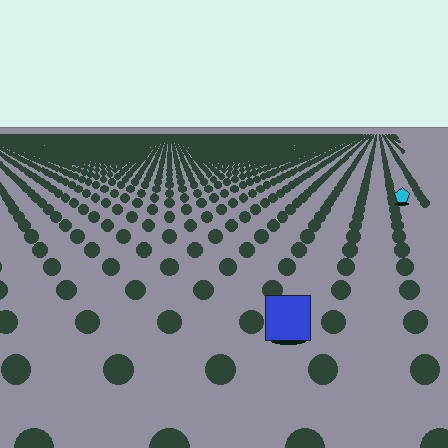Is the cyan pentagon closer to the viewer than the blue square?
No. The blue square is closer — you can tell from the texture gradient: the ground texture is coarser near it.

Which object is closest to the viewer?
The blue square is closest. The texture marks near it are larger and more spread out.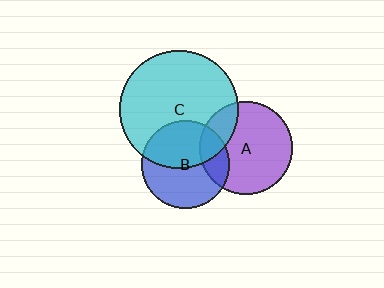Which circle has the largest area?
Circle C (cyan).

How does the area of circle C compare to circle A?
Approximately 1.6 times.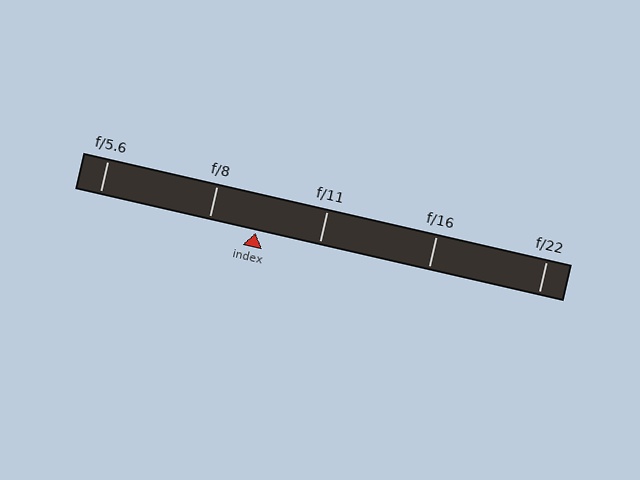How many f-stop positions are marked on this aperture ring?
There are 5 f-stop positions marked.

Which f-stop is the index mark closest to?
The index mark is closest to f/8.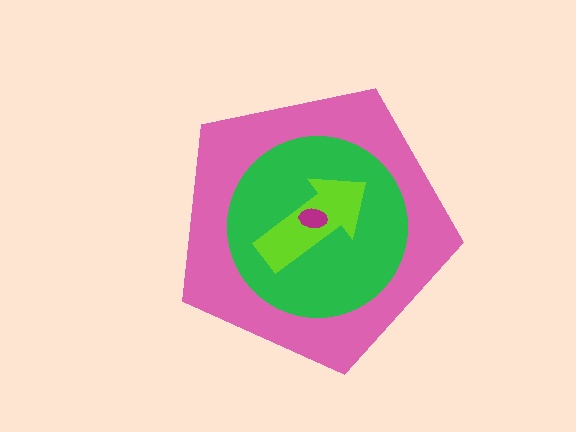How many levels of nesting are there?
4.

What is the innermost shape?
The magenta ellipse.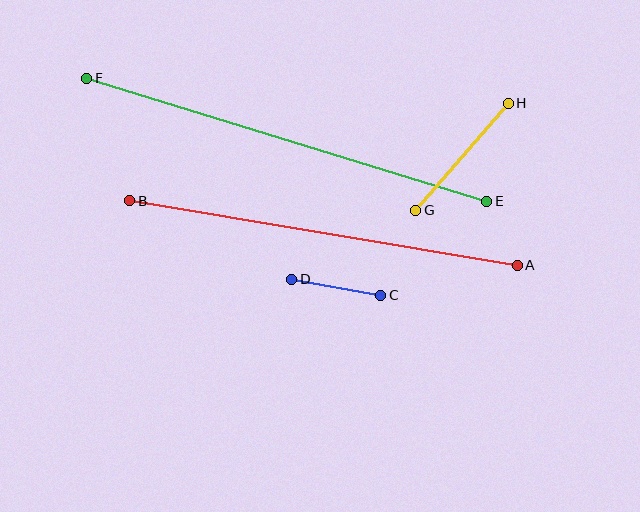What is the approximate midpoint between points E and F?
The midpoint is at approximately (287, 140) pixels.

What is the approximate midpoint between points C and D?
The midpoint is at approximately (336, 287) pixels.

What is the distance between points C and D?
The distance is approximately 91 pixels.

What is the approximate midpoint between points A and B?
The midpoint is at approximately (324, 233) pixels.